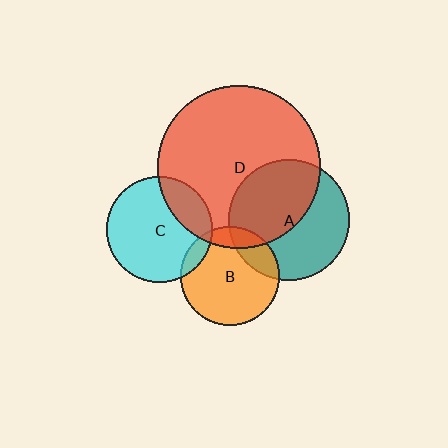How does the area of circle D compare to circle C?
Approximately 2.4 times.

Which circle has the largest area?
Circle D (red).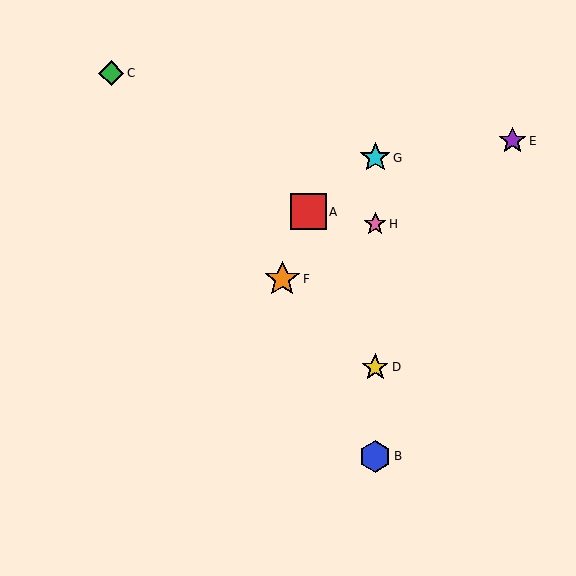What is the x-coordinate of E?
Object E is at x≈513.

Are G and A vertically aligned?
No, G is at x≈375 and A is at x≈308.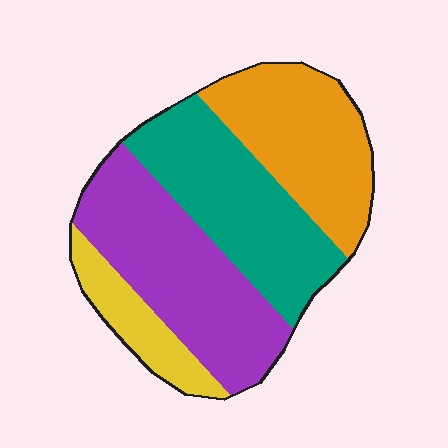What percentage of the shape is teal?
Teal covers 30% of the shape.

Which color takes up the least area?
Yellow, at roughly 10%.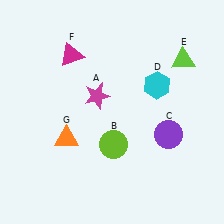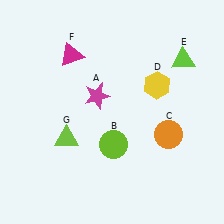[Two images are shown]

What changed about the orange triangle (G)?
In Image 1, G is orange. In Image 2, it changed to lime.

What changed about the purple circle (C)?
In Image 1, C is purple. In Image 2, it changed to orange.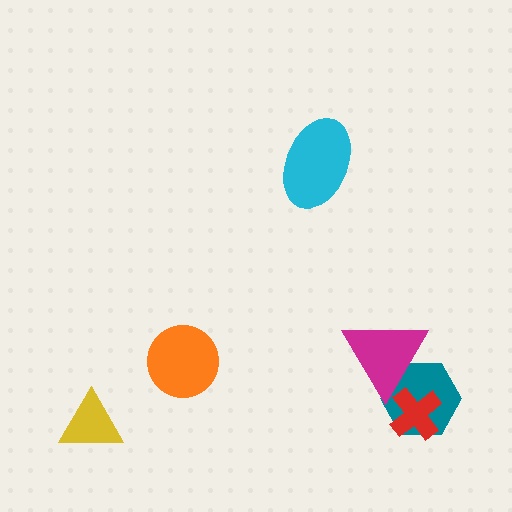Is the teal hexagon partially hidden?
Yes, it is partially covered by another shape.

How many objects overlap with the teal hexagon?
2 objects overlap with the teal hexagon.